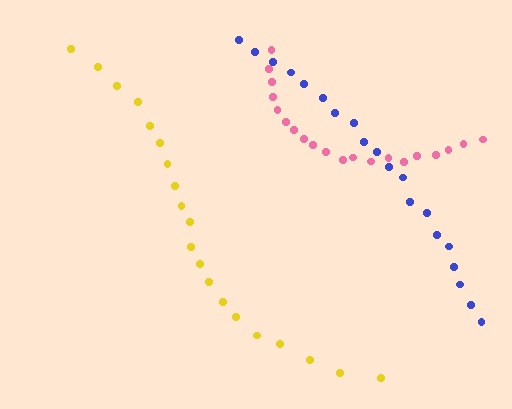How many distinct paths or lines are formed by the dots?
There are 3 distinct paths.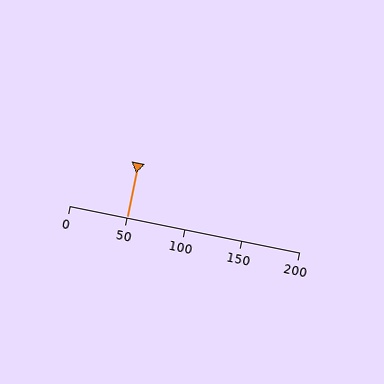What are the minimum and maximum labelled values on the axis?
The axis runs from 0 to 200.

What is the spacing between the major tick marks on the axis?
The major ticks are spaced 50 apart.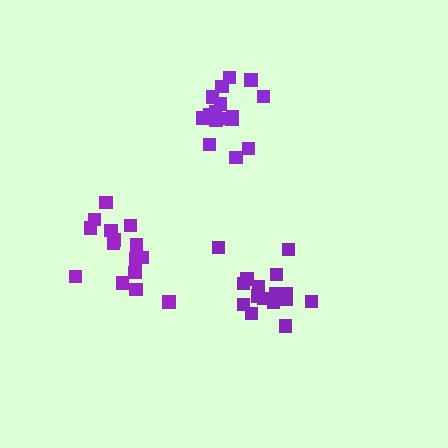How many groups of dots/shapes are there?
There are 3 groups.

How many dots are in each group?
Group 1: 16 dots, Group 2: 17 dots, Group 3: 15 dots (48 total).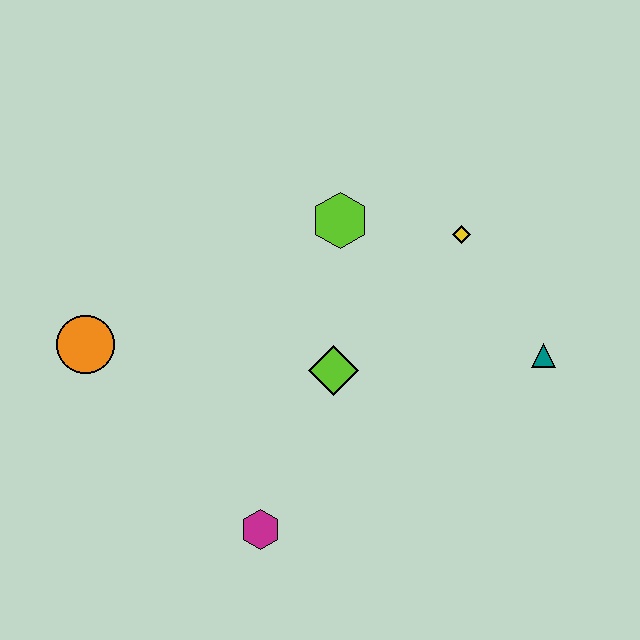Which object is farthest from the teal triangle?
The orange circle is farthest from the teal triangle.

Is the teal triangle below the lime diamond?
No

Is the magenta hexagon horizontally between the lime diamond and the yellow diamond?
No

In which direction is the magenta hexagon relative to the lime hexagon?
The magenta hexagon is below the lime hexagon.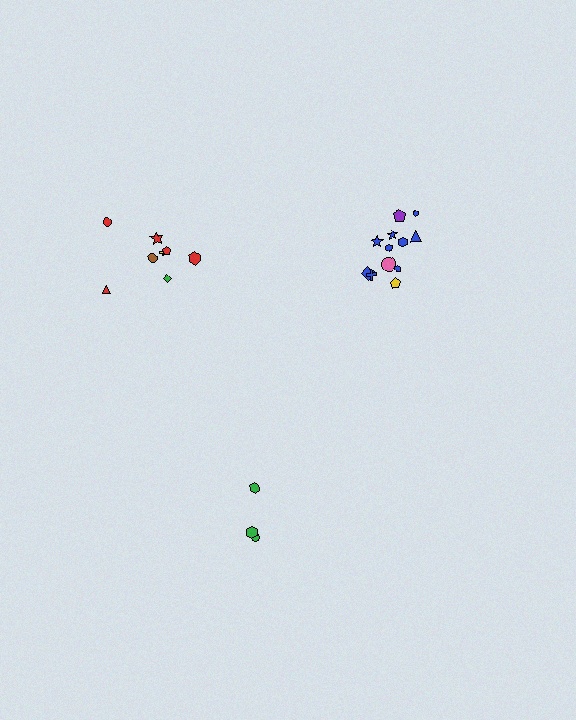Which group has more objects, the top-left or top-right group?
The top-right group.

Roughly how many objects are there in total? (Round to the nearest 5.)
Roughly 25 objects in total.